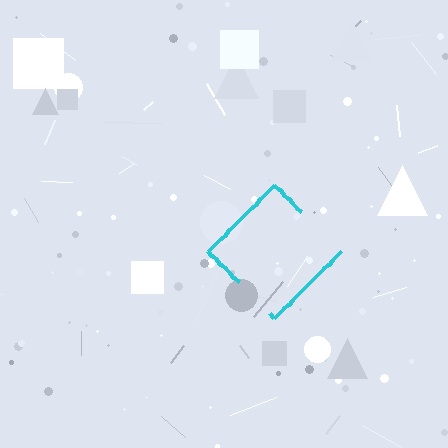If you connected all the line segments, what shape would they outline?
They would outline a diamond.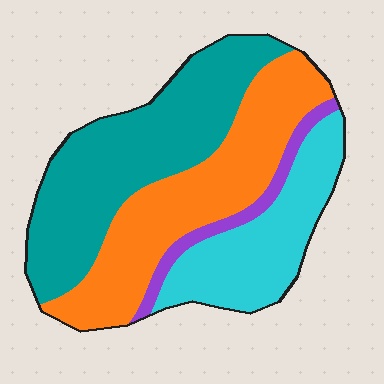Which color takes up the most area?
Teal, at roughly 40%.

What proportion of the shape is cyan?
Cyan takes up about one quarter (1/4) of the shape.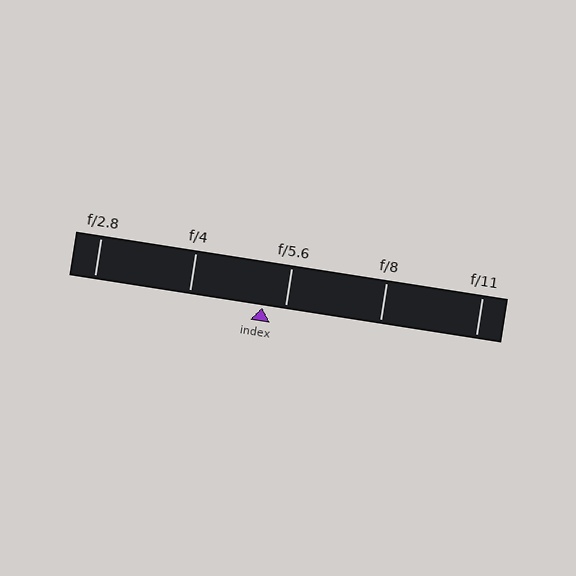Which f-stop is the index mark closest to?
The index mark is closest to f/5.6.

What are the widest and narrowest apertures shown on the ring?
The widest aperture shown is f/2.8 and the narrowest is f/11.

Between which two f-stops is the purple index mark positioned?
The index mark is between f/4 and f/5.6.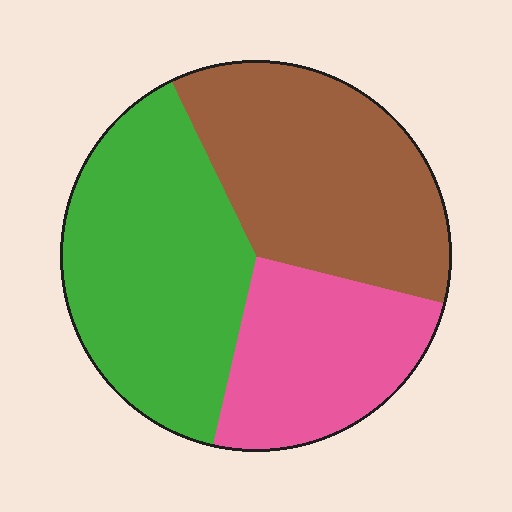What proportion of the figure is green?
Green takes up about two fifths (2/5) of the figure.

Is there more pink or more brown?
Brown.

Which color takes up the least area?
Pink, at roughly 25%.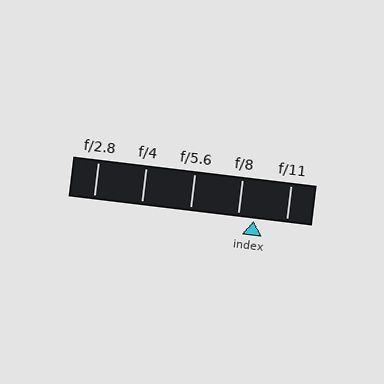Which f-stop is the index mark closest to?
The index mark is closest to f/8.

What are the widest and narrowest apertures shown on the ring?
The widest aperture shown is f/2.8 and the narrowest is f/11.